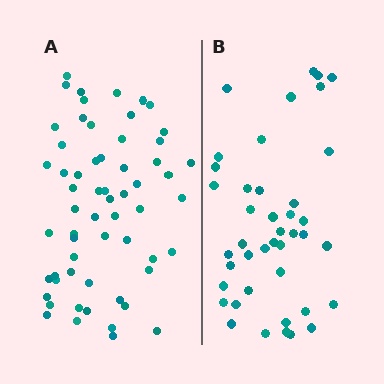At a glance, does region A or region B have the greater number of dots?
Region A (the left region) has more dots.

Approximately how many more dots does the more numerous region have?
Region A has approximately 20 more dots than region B.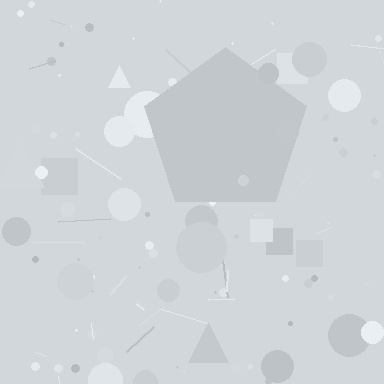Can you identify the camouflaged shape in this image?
The camouflaged shape is a pentagon.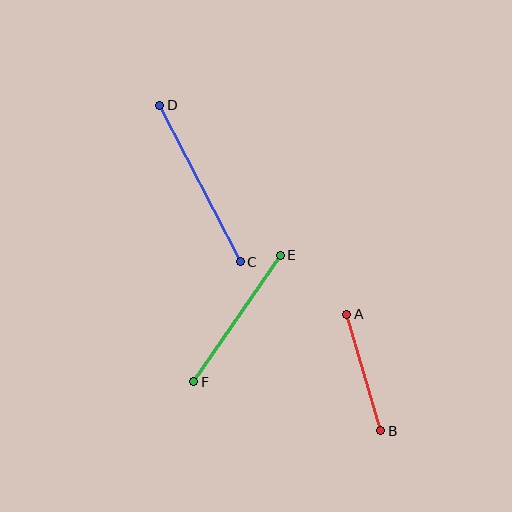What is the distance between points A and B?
The distance is approximately 121 pixels.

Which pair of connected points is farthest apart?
Points C and D are farthest apart.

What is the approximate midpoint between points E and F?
The midpoint is at approximately (237, 319) pixels.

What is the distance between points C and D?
The distance is approximately 176 pixels.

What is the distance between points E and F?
The distance is approximately 153 pixels.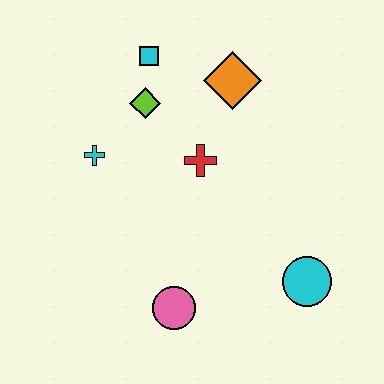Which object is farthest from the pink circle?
The cyan square is farthest from the pink circle.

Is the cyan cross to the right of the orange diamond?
No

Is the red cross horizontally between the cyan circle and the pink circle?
Yes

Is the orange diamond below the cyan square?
Yes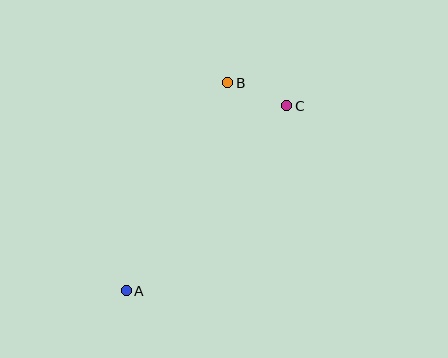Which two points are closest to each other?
Points B and C are closest to each other.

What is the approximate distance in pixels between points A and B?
The distance between A and B is approximately 231 pixels.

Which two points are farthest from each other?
Points A and C are farthest from each other.